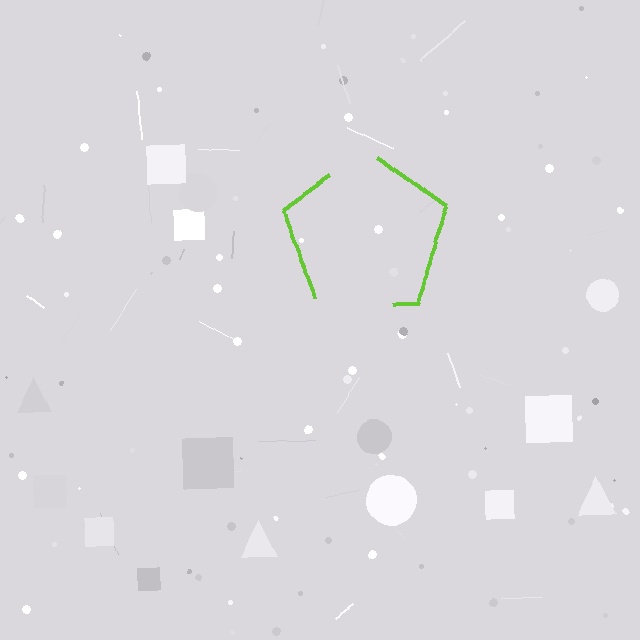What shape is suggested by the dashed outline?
The dashed outline suggests a pentagon.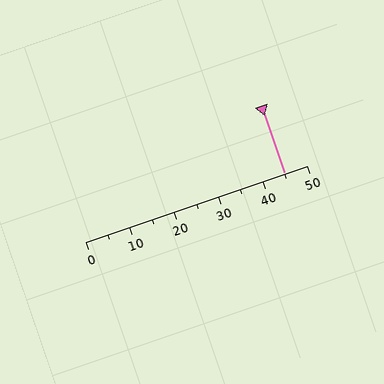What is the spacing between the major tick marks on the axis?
The major ticks are spaced 10 apart.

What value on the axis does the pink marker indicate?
The marker indicates approximately 45.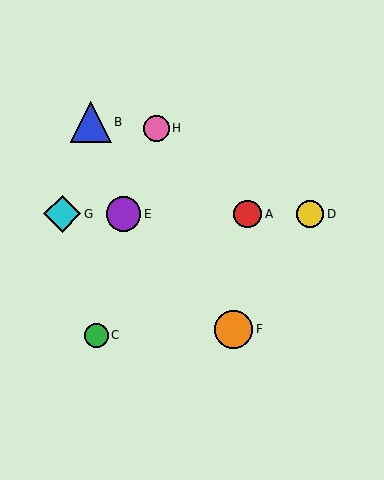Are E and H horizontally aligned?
No, E is at y≈214 and H is at y≈128.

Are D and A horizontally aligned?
Yes, both are at y≈214.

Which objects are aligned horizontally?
Objects A, D, E, G are aligned horizontally.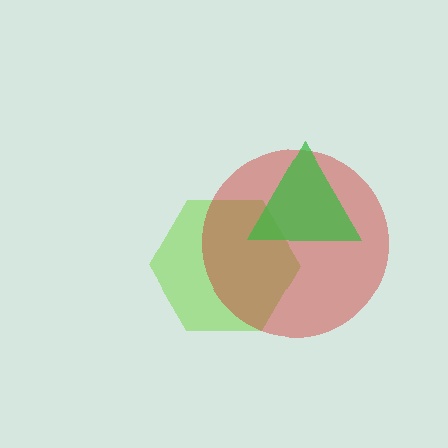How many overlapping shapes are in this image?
There are 3 overlapping shapes in the image.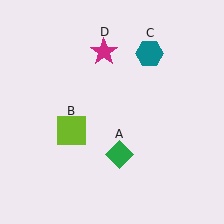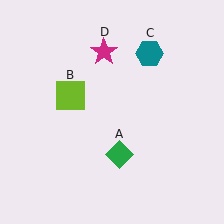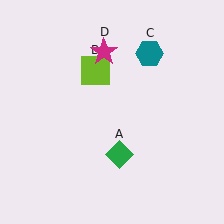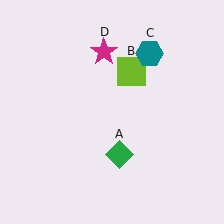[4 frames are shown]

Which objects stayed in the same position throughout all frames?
Green diamond (object A) and teal hexagon (object C) and magenta star (object D) remained stationary.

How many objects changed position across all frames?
1 object changed position: lime square (object B).